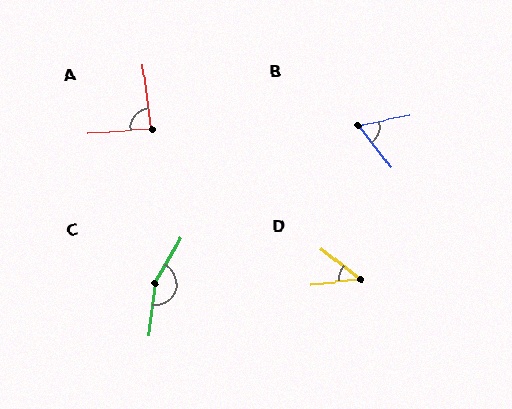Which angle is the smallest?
D, at approximately 44 degrees.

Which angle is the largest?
C, at approximately 157 degrees.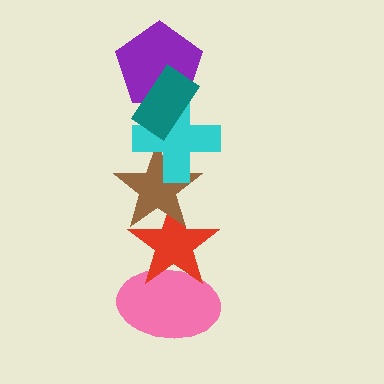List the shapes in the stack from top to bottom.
From top to bottom: the teal rectangle, the purple pentagon, the cyan cross, the brown star, the red star, the pink ellipse.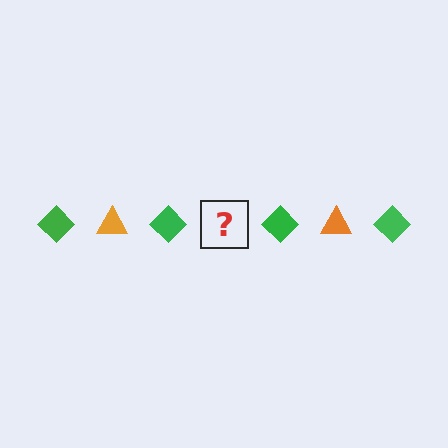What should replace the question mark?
The question mark should be replaced with an orange triangle.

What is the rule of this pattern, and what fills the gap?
The rule is that the pattern alternates between green diamond and orange triangle. The gap should be filled with an orange triangle.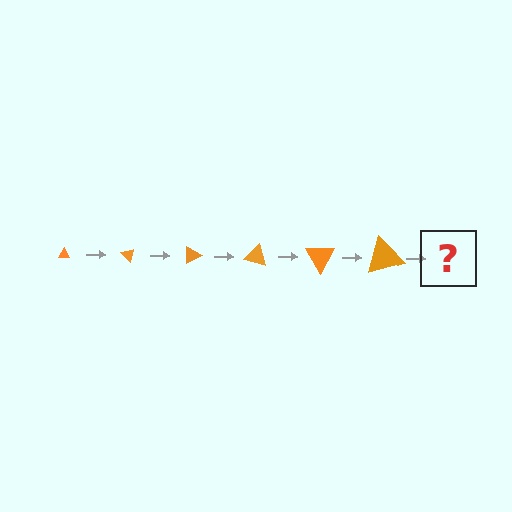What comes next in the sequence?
The next element should be a triangle, larger than the previous one and rotated 270 degrees from the start.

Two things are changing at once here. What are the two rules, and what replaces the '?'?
The two rules are that the triangle grows larger each step and it rotates 45 degrees each step. The '?' should be a triangle, larger than the previous one and rotated 270 degrees from the start.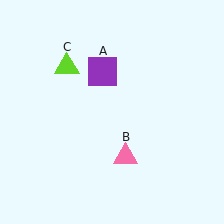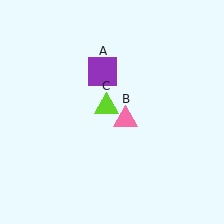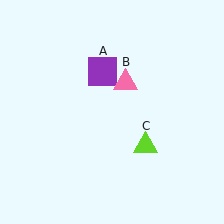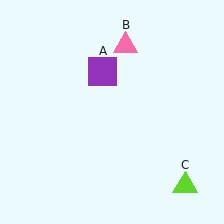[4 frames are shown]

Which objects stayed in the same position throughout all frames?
Purple square (object A) remained stationary.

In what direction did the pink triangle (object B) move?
The pink triangle (object B) moved up.